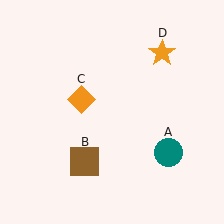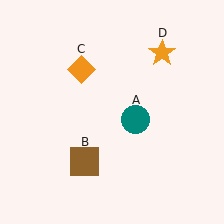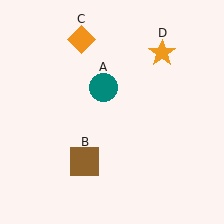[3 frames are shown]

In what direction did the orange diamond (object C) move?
The orange diamond (object C) moved up.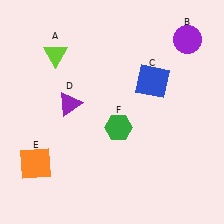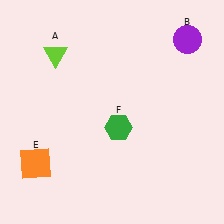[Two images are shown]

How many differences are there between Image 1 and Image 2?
There are 2 differences between the two images.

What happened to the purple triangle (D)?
The purple triangle (D) was removed in Image 2. It was in the top-left area of Image 1.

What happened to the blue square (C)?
The blue square (C) was removed in Image 2. It was in the top-right area of Image 1.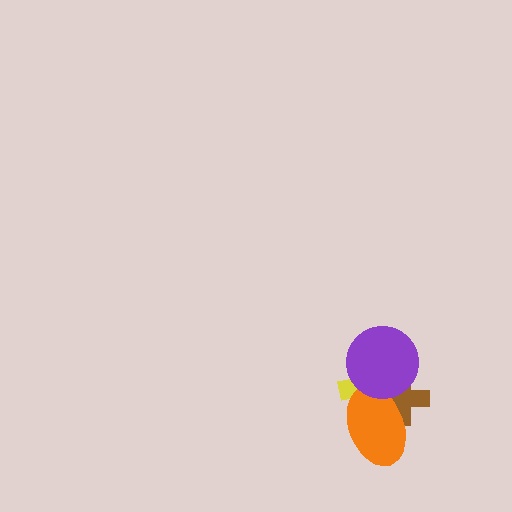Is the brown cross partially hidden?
Yes, it is partially covered by another shape.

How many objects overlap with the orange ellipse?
3 objects overlap with the orange ellipse.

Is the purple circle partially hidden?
No, no other shape covers it.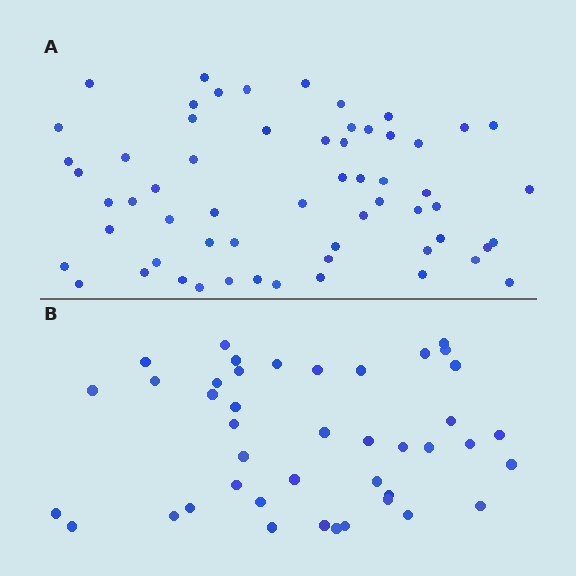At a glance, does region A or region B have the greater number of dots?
Region A (the top region) has more dots.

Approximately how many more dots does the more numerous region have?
Region A has approximately 20 more dots than region B.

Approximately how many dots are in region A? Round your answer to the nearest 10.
About 60 dots.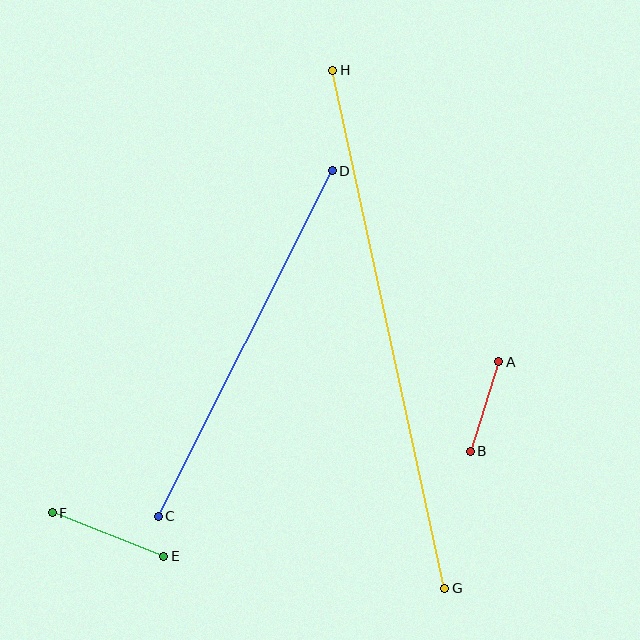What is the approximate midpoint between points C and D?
The midpoint is at approximately (245, 343) pixels.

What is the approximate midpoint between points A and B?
The midpoint is at approximately (485, 407) pixels.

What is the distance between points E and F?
The distance is approximately 119 pixels.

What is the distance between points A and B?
The distance is approximately 94 pixels.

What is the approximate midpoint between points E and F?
The midpoint is at approximately (108, 535) pixels.